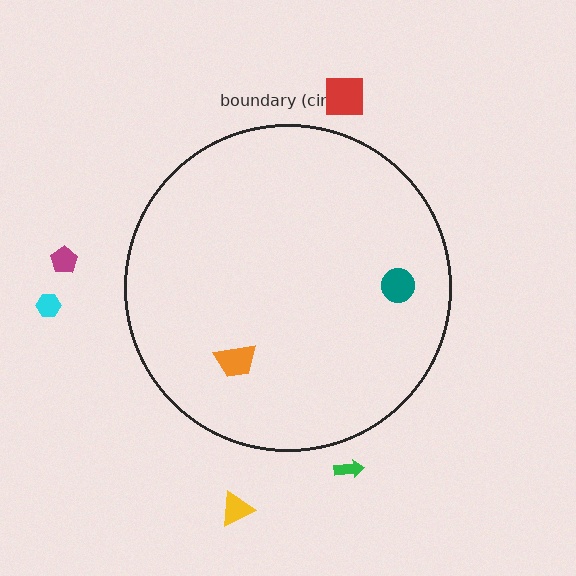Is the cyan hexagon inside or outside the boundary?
Outside.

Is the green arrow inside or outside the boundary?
Outside.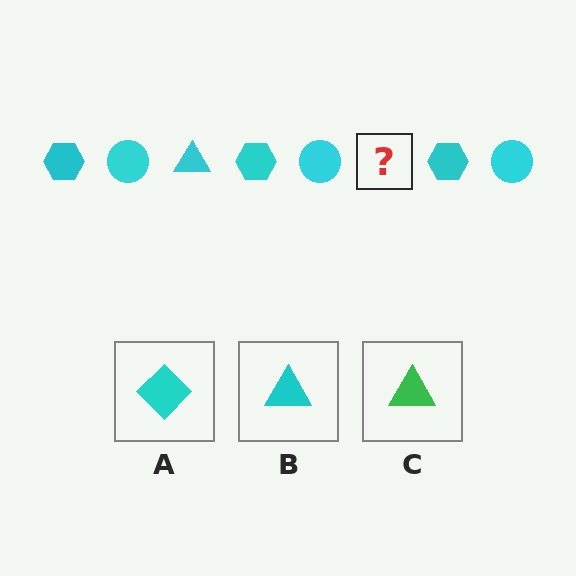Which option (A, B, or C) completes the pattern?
B.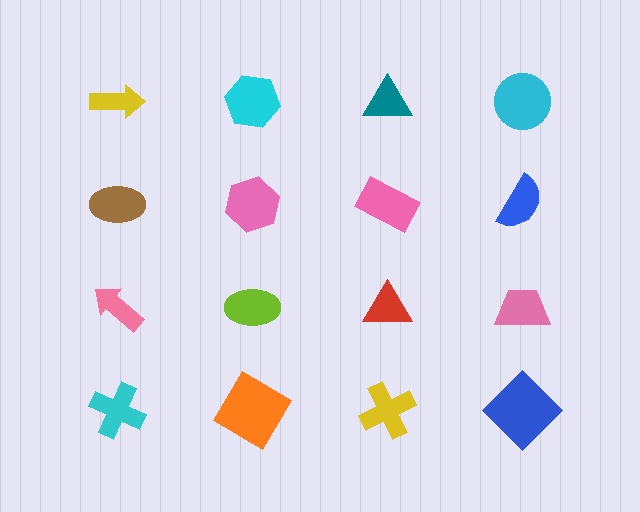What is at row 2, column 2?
A pink hexagon.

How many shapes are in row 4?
4 shapes.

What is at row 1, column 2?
A cyan hexagon.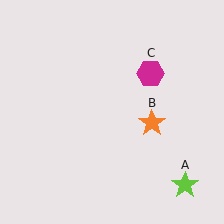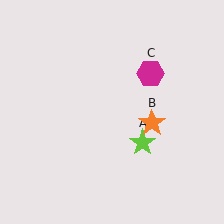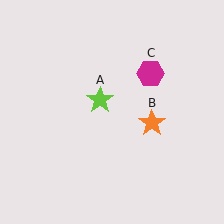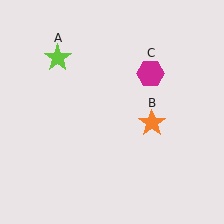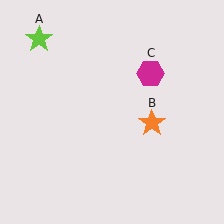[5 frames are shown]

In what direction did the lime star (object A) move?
The lime star (object A) moved up and to the left.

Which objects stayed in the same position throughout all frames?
Orange star (object B) and magenta hexagon (object C) remained stationary.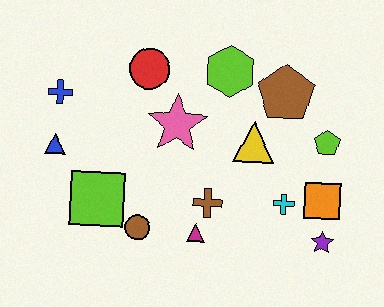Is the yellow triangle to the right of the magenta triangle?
Yes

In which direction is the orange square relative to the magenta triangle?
The orange square is to the right of the magenta triangle.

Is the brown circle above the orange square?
No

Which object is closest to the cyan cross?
The orange square is closest to the cyan cross.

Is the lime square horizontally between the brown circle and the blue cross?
Yes